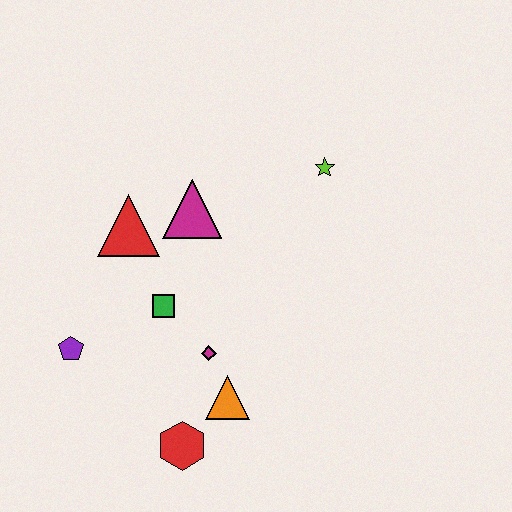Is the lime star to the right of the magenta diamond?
Yes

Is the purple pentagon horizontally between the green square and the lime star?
No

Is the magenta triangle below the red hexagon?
No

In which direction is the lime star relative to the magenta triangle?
The lime star is to the right of the magenta triangle.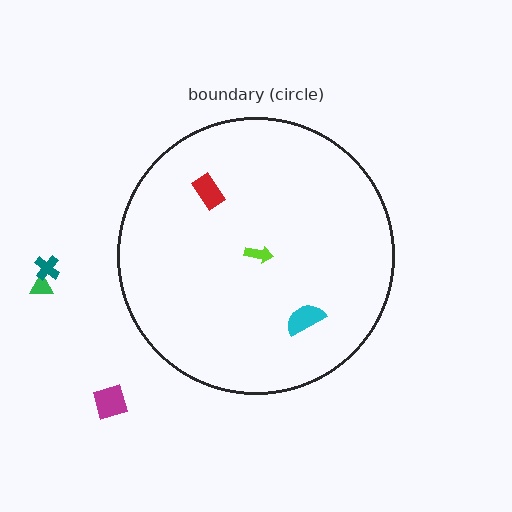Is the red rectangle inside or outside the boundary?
Inside.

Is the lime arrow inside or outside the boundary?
Inside.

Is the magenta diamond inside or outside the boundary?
Outside.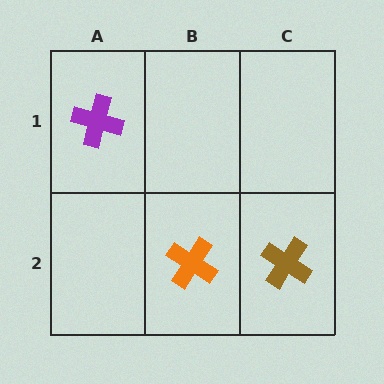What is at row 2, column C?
A brown cross.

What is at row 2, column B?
An orange cross.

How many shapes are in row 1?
1 shape.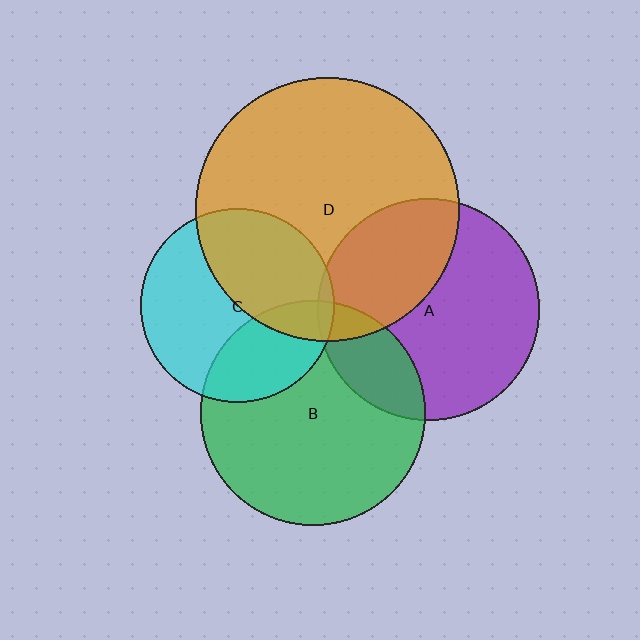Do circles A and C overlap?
Yes.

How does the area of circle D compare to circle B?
Approximately 1.4 times.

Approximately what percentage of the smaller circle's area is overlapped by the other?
Approximately 5%.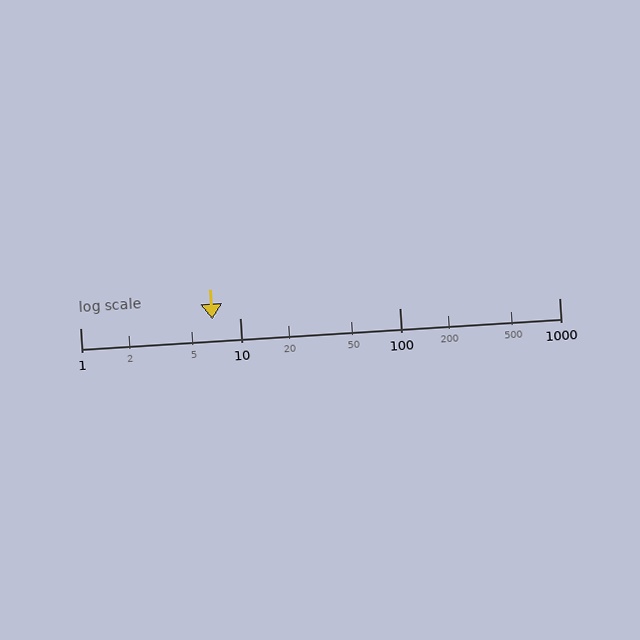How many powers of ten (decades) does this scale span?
The scale spans 3 decades, from 1 to 1000.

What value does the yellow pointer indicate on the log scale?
The pointer indicates approximately 6.7.